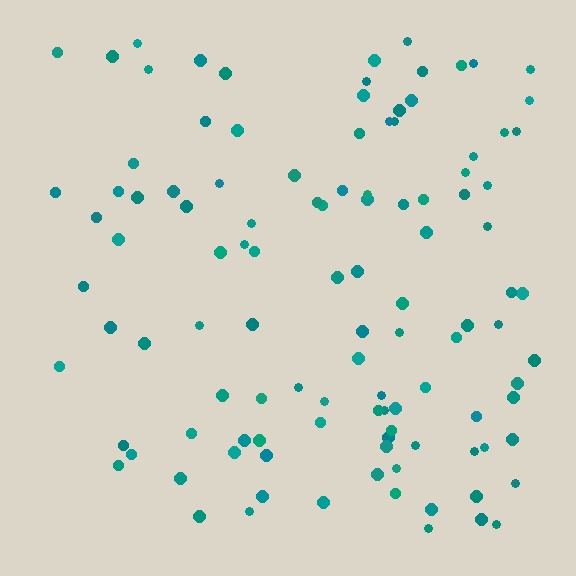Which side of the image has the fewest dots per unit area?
The left.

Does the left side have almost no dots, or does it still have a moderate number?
Still a moderate number, just noticeably fewer than the right.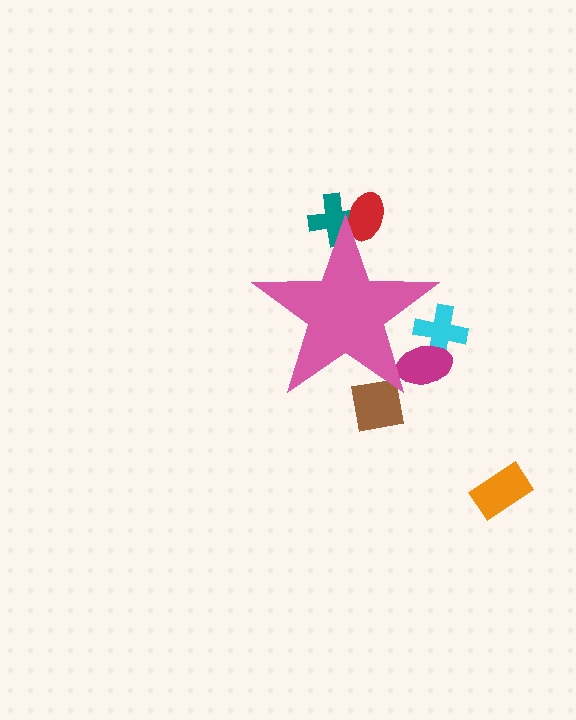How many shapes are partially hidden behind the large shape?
5 shapes are partially hidden.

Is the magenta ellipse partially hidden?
Yes, the magenta ellipse is partially hidden behind the pink star.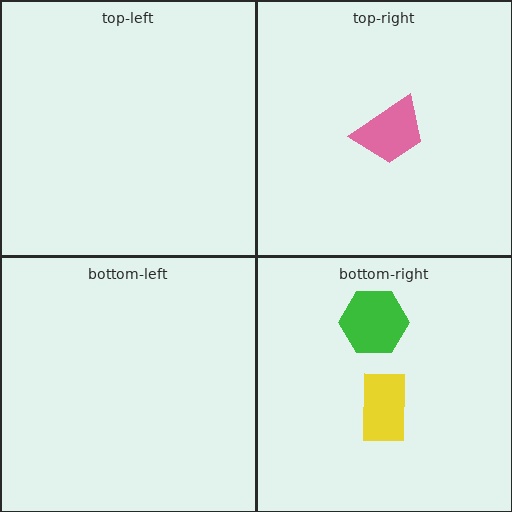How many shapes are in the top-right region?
1.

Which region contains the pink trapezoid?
The top-right region.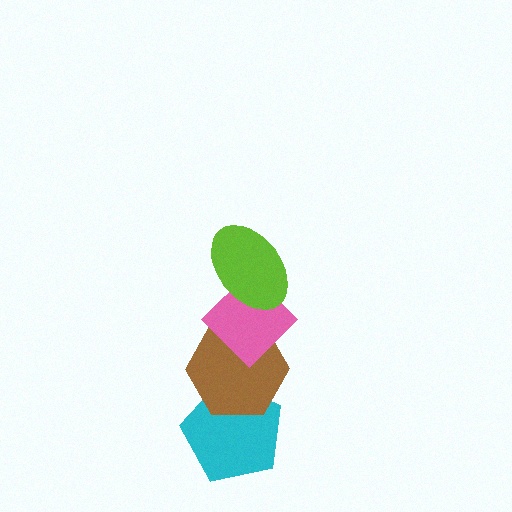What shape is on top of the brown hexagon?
The pink diamond is on top of the brown hexagon.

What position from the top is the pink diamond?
The pink diamond is 2nd from the top.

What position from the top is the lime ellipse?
The lime ellipse is 1st from the top.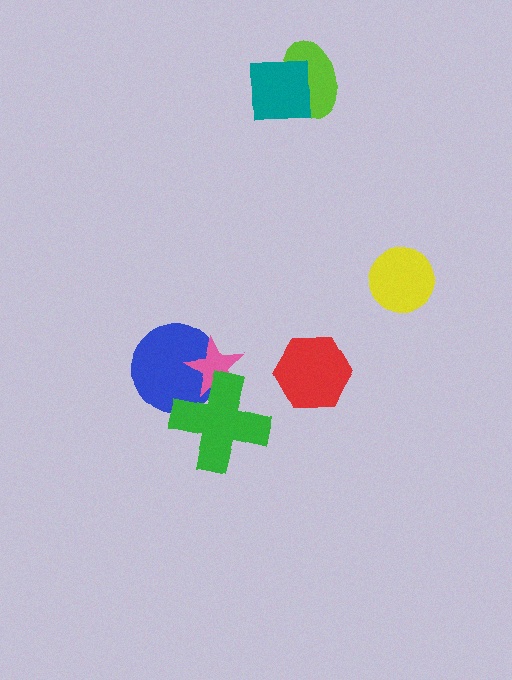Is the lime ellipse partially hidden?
Yes, it is partially covered by another shape.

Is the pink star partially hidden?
Yes, it is partially covered by another shape.